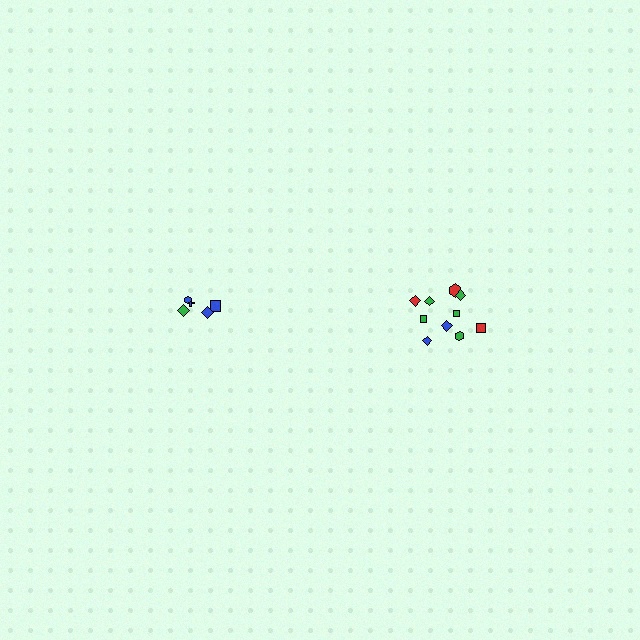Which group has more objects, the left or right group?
The right group.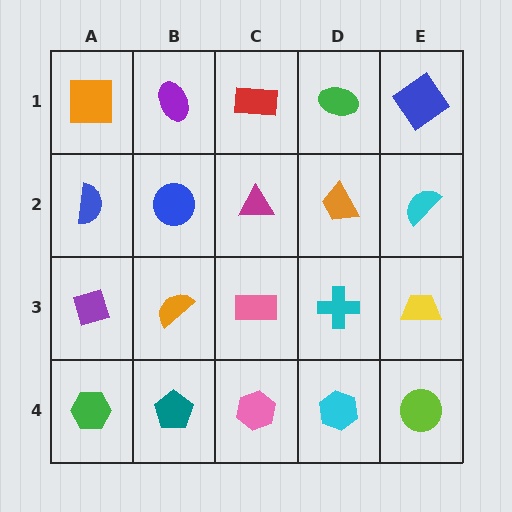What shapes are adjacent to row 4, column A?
A purple diamond (row 3, column A), a teal pentagon (row 4, column B).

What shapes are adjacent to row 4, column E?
A yellow trapezoid (row 3, column E), a cyan hexagon (row 4, column D).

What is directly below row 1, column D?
An orange trapezoid.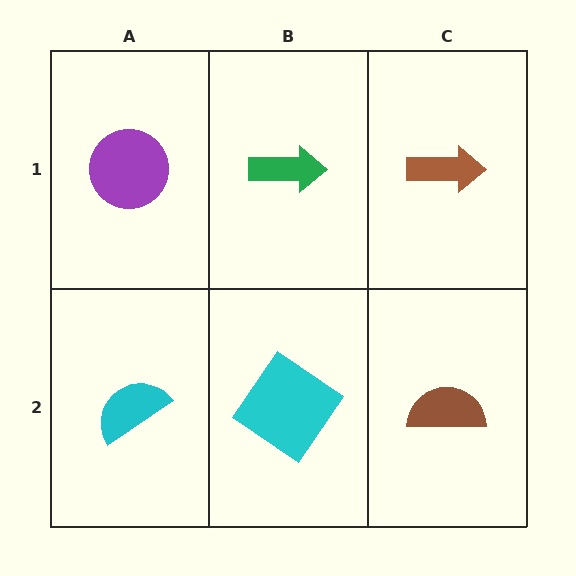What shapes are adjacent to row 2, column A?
A purple circle (row 1, column A), a cyan diamond (row 2, column B).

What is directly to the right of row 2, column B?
A brown semicircle.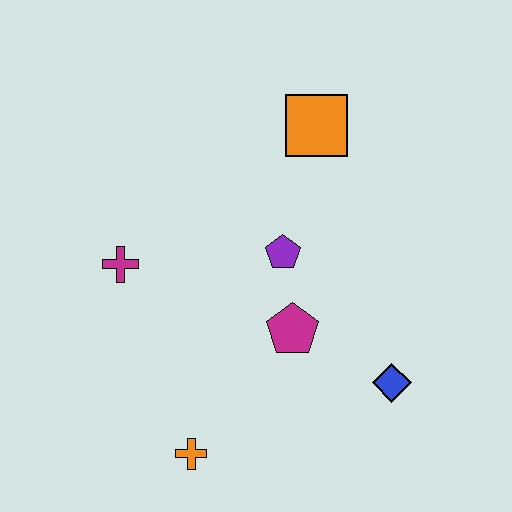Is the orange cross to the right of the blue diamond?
No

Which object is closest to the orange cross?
The magenta pentagon is closest to the orange cross.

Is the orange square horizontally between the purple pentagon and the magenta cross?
No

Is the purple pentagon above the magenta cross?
Yes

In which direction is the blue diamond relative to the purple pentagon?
The blue diamond is below the purple pentagon.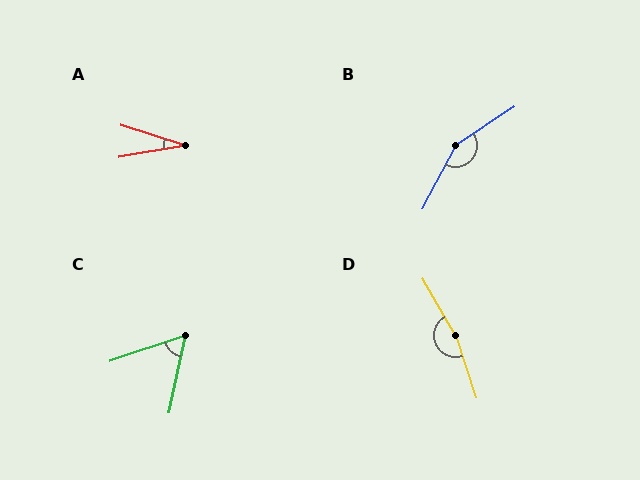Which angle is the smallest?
A, at approximately 27 degrees.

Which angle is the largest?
D, at approximately 168 degrees.